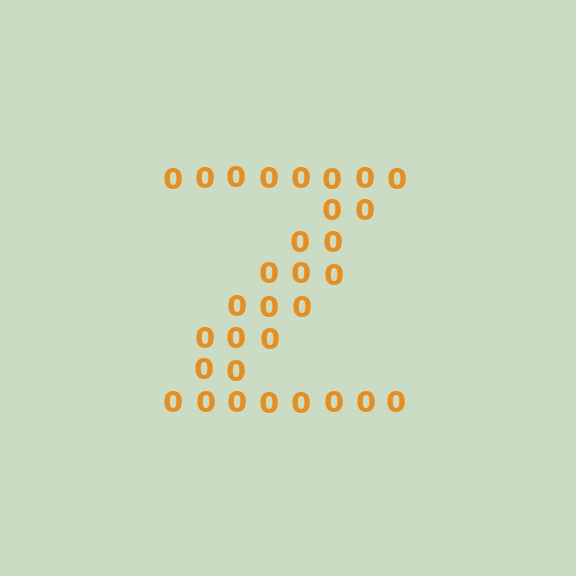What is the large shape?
The large shape is the letter Z.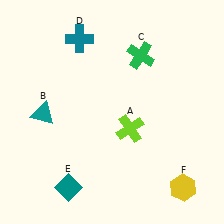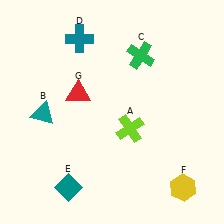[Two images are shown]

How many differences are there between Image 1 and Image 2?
There is 1 difference between the two images.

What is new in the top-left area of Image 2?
A red triangle (G) was added in the top-left area of Image 2.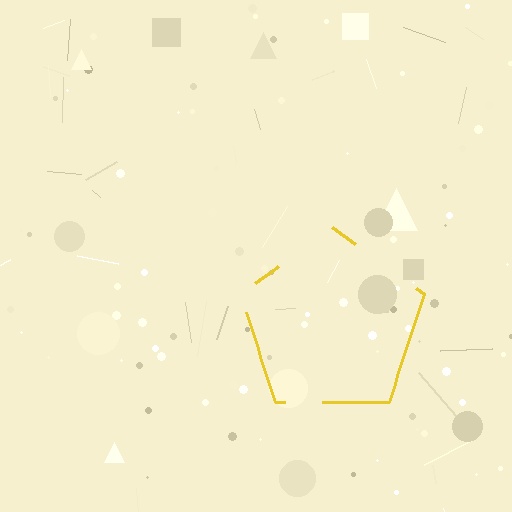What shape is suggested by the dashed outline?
The dashed outline suggests a pentagon.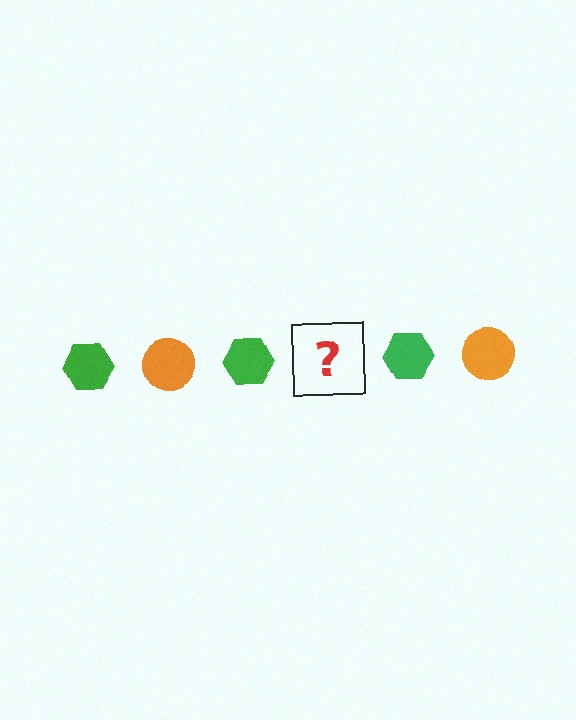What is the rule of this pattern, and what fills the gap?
The rule is that the pattern alternates between green hexagon and orange circle. The gap should be filled with an orange circle.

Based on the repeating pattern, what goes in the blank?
The blank should be an orange circle.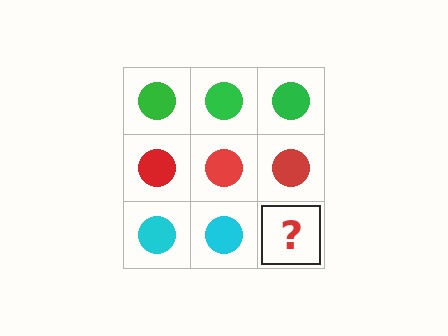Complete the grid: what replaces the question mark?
The question mark should be replaced with a cyan circle.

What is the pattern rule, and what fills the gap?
The rule is that each row has a consistent color. The gap should be filled with a cyan circle.